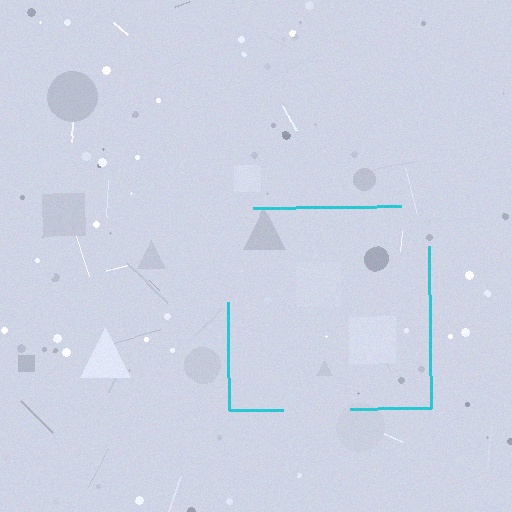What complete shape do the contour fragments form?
The contour fragments form a square.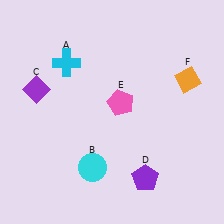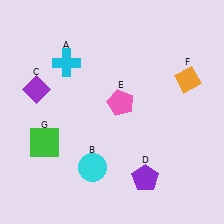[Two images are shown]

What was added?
A green square (G) was added in Image 2.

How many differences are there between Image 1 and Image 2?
There is 1 difference between the two images.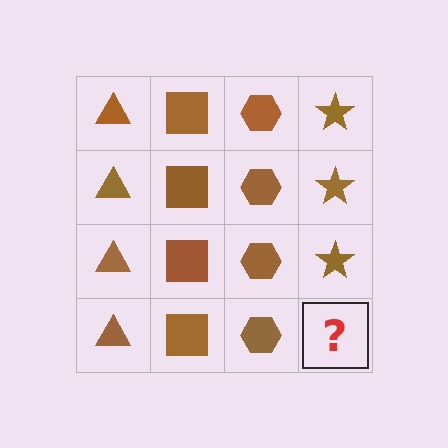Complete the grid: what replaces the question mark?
The question mark should be replaced with a brown star.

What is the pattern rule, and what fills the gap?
The rule is that each column has a consistent shape. The gap should be filled with a brown star.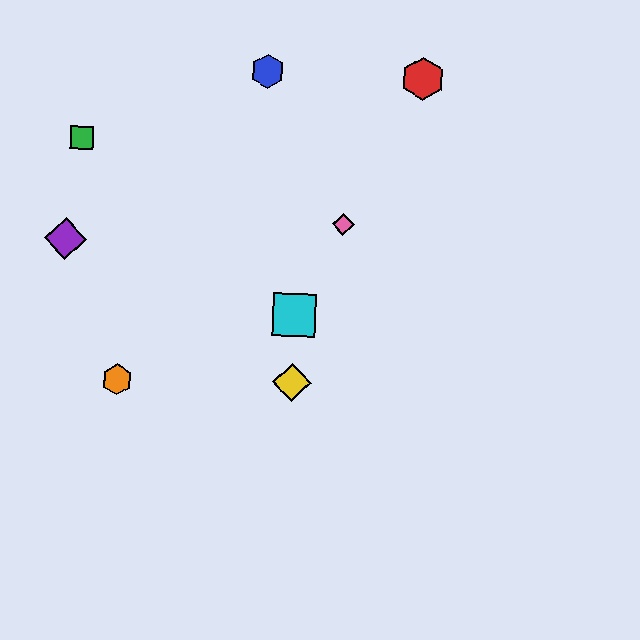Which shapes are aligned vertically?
The yellow diamond, the cyan square are aligned vertically.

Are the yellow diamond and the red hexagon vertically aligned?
No, the yellow diamond is at x≈292 and the red hexagon is at x≈423.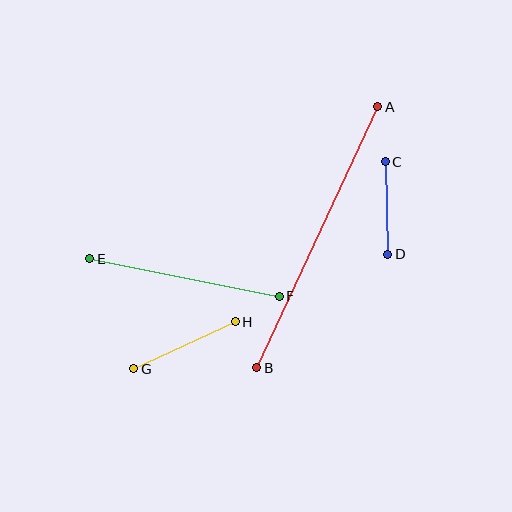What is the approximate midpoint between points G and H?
The midpoint is at approximately (184, 345) pixels.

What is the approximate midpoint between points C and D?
The midpoint is at approximately (386, 208) pixels.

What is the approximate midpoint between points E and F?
The midpoint is at approximately (184, 277) pixels.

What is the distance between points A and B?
The distance is approximately 288 pixels.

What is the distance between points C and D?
The distance is approximately 93 pixels.